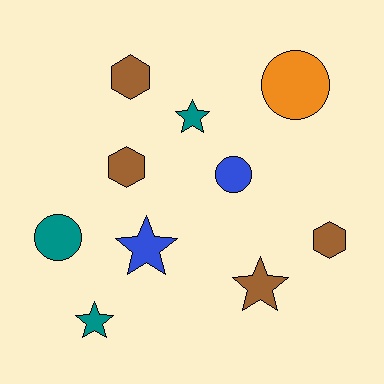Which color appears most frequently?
Brown, with 4 objects.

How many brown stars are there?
There is 1 brown star.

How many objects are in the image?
There are 10 objects.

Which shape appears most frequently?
Star, with 4 objects.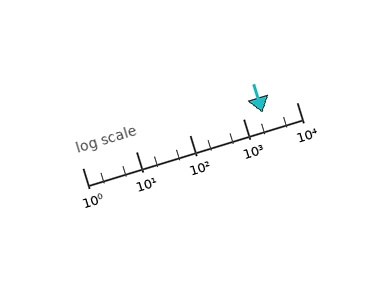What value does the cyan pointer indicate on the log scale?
The pointer indicates approximately 2300.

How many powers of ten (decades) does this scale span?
The scale spans 4 decades, from 1 to 10000.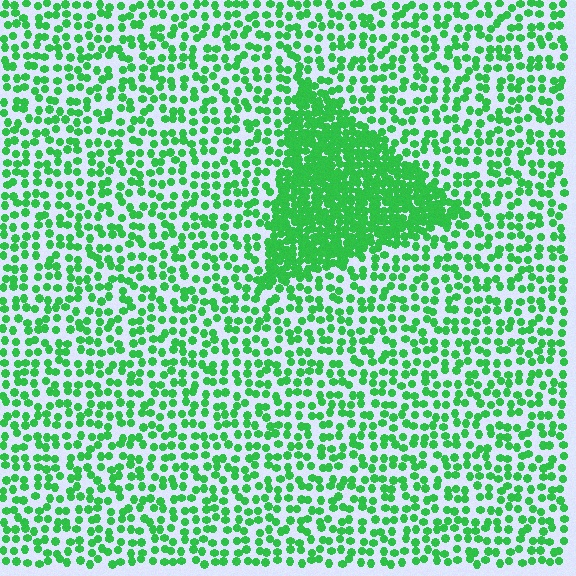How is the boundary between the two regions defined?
The boundary is defined by a change in element density (approximately 2.6x ratio). All elements are the same color, size, and shape.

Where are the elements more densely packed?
The elements are more densely packed inside the triangle boundary.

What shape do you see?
I see a triangle.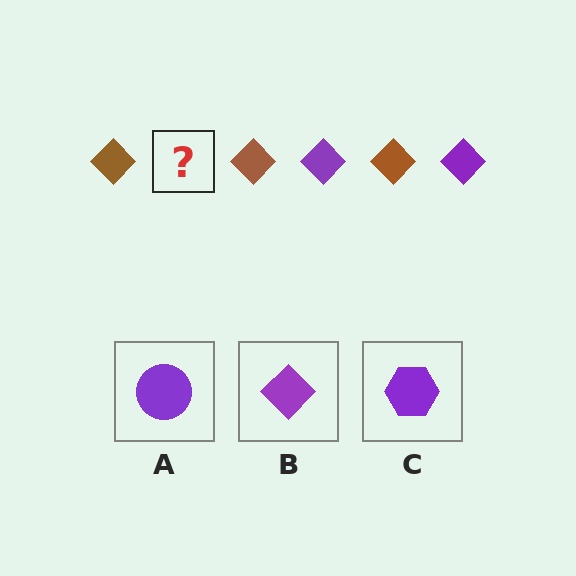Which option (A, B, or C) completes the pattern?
B.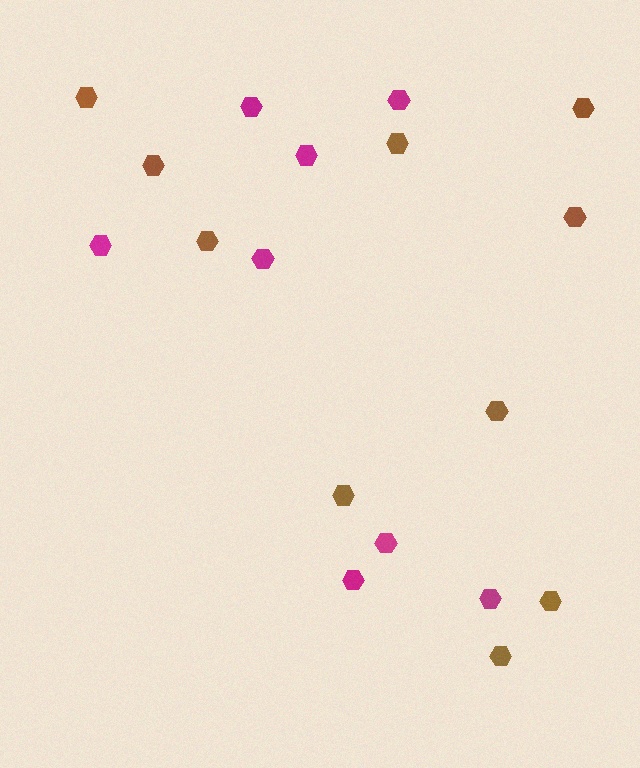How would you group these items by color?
There are 2 groups: one group of brown hexagons (10) and one group of magenta hexagons (8).